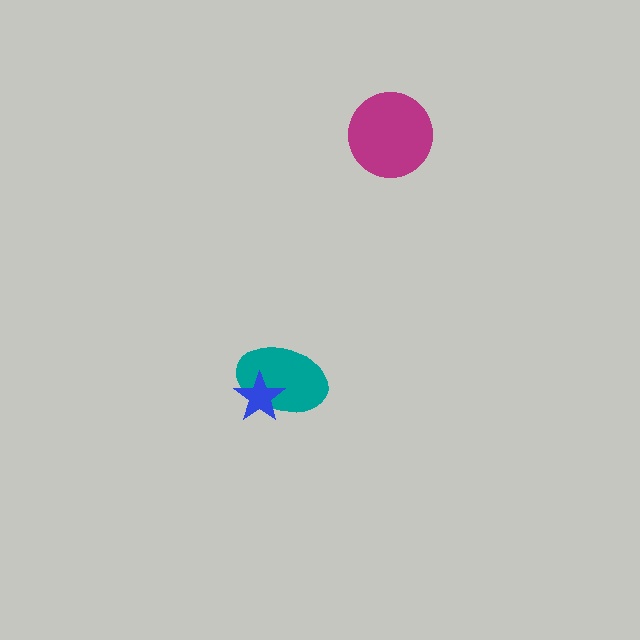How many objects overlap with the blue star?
1 object overlaps with the blue star.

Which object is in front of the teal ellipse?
The blue star is in front of the teal ellipse.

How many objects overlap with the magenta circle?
0 objects overlap with the magenta circle.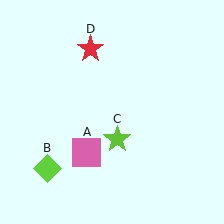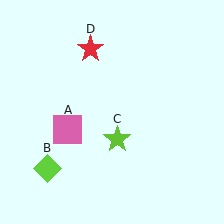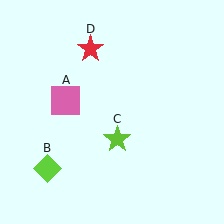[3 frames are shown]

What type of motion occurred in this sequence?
The pink square (object A) rotated clockwise around the center of the scene.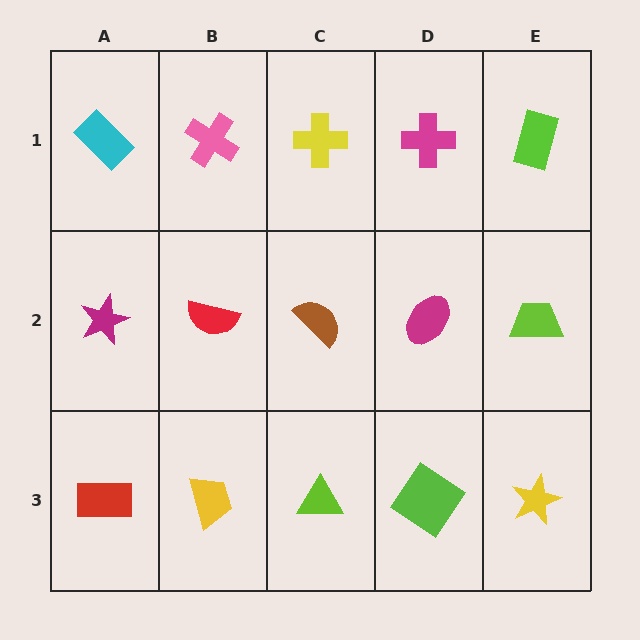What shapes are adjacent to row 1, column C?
A brown semicircle (row 2, column C), a pink cross (row 1, column B), a magenta cross (row 1, column D).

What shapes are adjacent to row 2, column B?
A pink cross (row 1, column B), a yellow trapezoid (row 3, column B), a magenta star (row 2, column A), a brown semicircle (row 2, column C).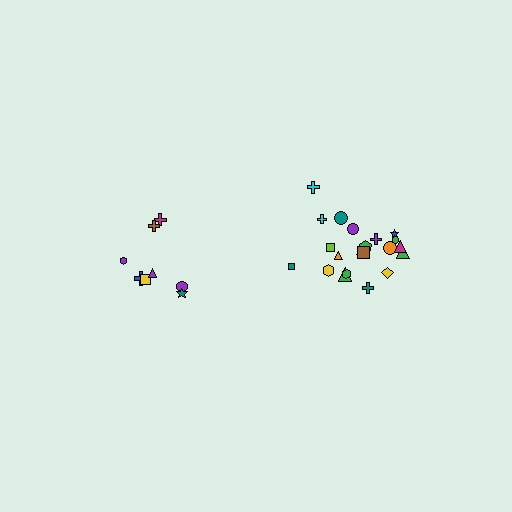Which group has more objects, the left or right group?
The right group.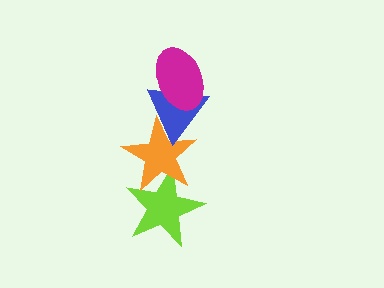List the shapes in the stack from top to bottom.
From top to bottom: the magenta ellipse, the blue triangle, the orange star, the lime star.